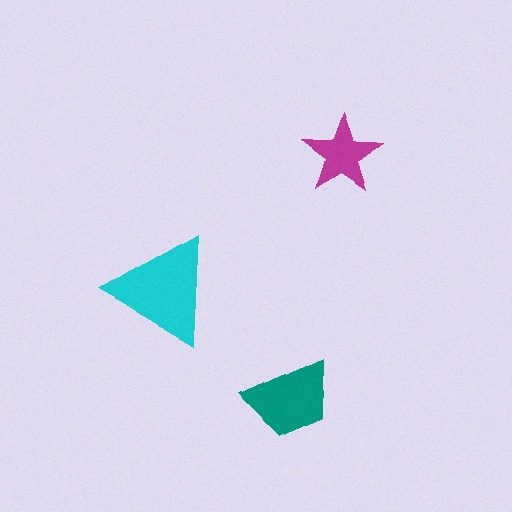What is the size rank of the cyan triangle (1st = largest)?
1st.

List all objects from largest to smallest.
The cyan triangle, the teal trapezoid, the magenta star.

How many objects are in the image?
There are 3 objects in the image.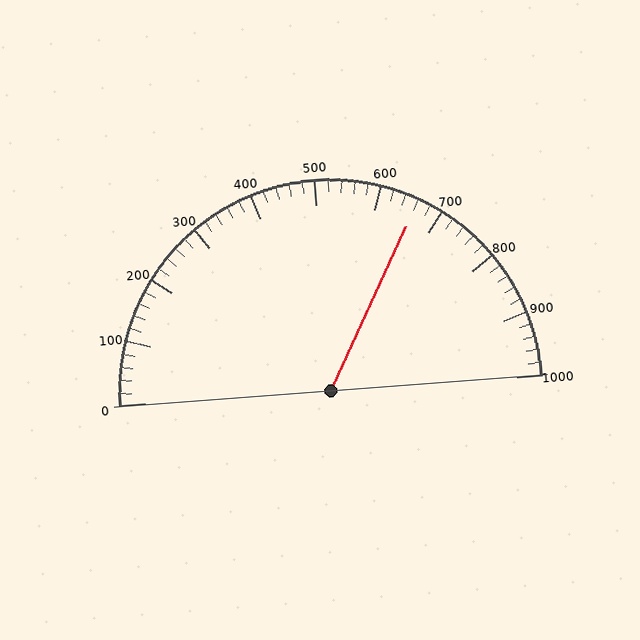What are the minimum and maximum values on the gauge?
The gauge ranges from 0 to 1000.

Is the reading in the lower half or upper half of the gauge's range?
The reading is in the upper half of the range (0 to 1000).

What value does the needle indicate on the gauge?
The needle indicates approximately 660.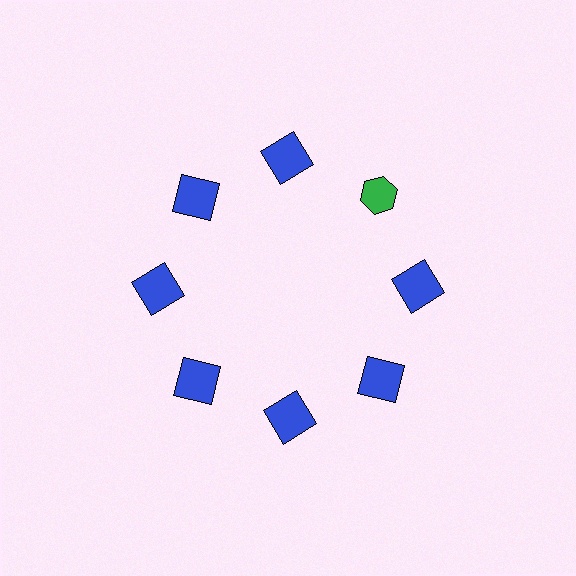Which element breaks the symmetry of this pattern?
The green hexagon at roughly the 2 o'clock position breaks the symmetry. All other shapes are blue squares.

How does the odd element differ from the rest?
It differs in both color (green instead of blue) and shape (hexagon instead of square).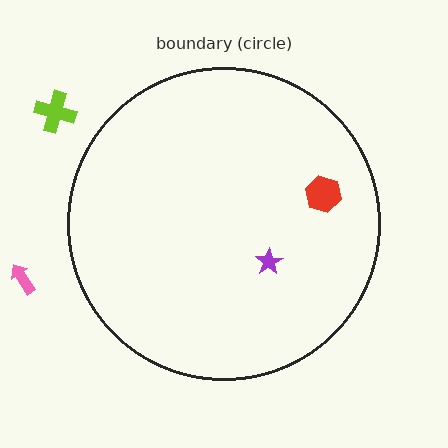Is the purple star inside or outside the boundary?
Inside.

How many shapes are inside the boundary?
2 inside, 2 outside.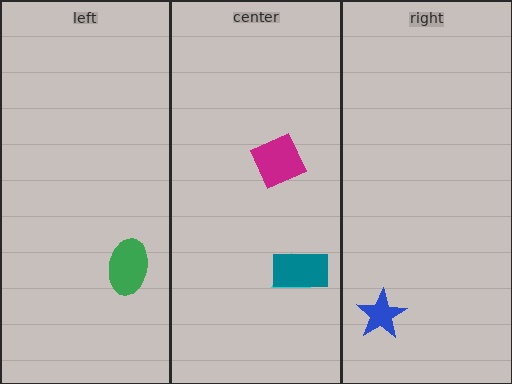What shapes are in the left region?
The green ellipse.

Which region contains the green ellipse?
The left region.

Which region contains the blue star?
The right region.